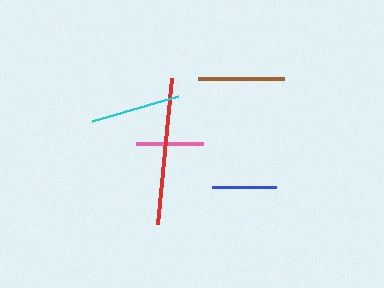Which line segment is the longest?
The red line is the longest at approximately 147 pixels.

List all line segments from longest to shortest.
From longest to shortest: red, cyan, brown, pink, blue.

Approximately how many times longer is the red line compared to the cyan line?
The red line is approximately 1.7 times the length of the cyan line.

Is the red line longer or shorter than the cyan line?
The red line is longer than the cyan line.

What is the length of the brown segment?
The brown segment is approximately 86 pixels long.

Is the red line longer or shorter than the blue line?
The red line is longer than the blue line.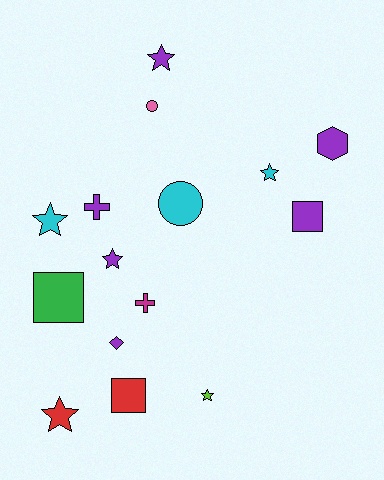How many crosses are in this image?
There are 2 crosses.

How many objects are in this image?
There are 15 objects.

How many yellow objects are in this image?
There are no yellow objects.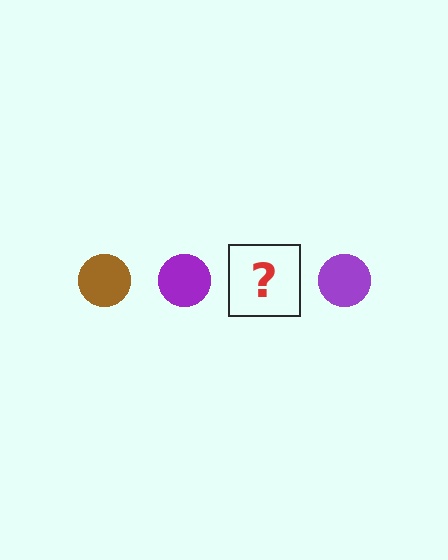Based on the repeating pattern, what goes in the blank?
The blank should be a brown circle.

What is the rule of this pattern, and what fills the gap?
The rule is that the pattern cycles through brown, purple circles. The gap should be filled with a brown circle.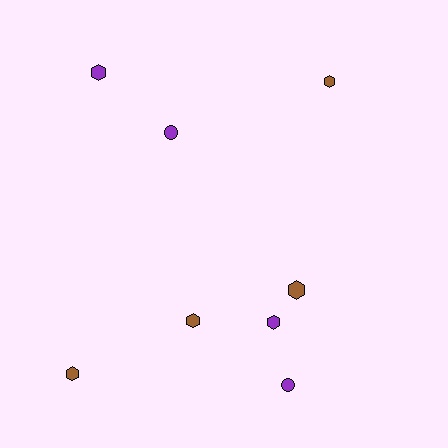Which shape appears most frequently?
Hexagon, with 6 objects.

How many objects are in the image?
There are 8 objects.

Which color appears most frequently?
Purple, with 4 objects.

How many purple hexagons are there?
There are 2 purple hexagons.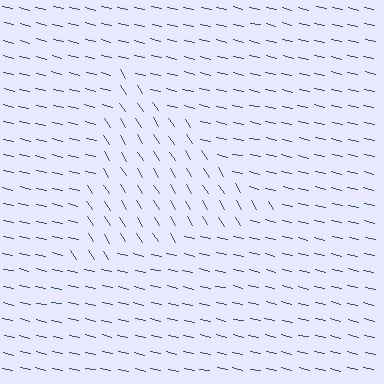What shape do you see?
I see a triangle.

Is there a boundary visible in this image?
Yes, there is a texture boundary formed by a change in line orientation.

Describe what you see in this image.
The image is filled with small blue line segments. A triangle region in the image has lines oriented differently from the surrounding lines, creating a visible texture boundary.